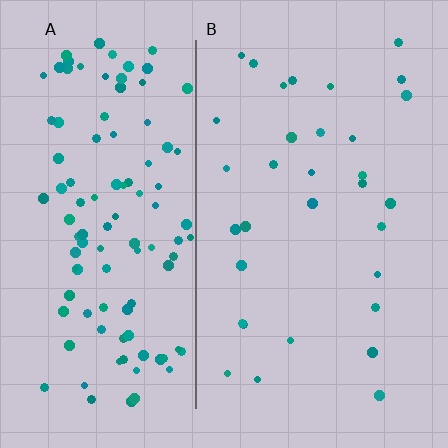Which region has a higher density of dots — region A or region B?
A (the left).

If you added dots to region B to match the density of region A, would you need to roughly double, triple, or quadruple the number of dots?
Approximately triple.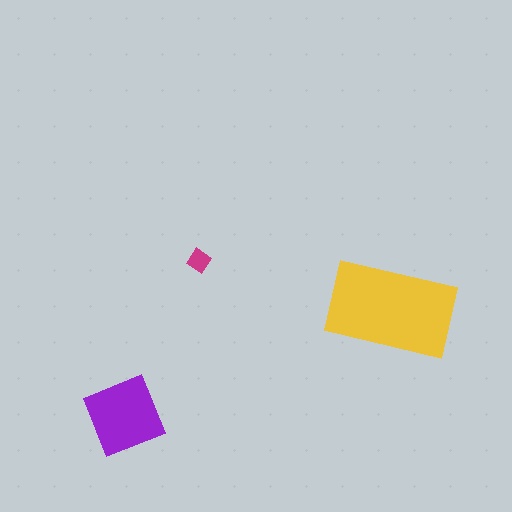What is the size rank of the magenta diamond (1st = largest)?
3rd.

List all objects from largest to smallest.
The yellow rectangle, the purple square, the magenta diamond.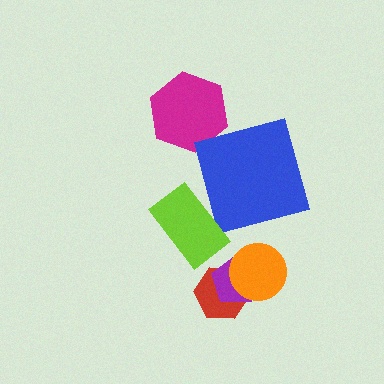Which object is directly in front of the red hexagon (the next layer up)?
The purple pentagon is directly in front of the red hexagon.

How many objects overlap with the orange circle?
2 objects overlap with the orange circle.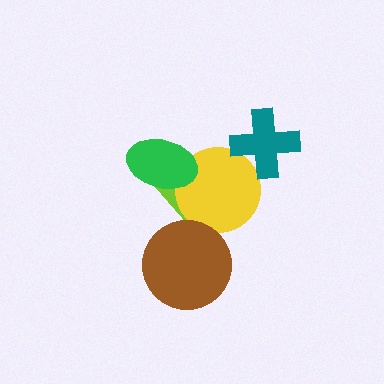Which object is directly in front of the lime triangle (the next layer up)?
The yellow circle is directly in front of the lime triangle.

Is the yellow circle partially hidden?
Yes, it is partially covered by another shape.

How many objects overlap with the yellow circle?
3 objects overlap with the yellow circle.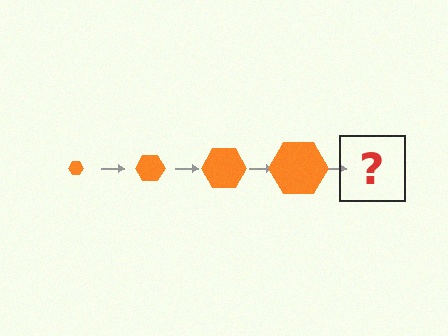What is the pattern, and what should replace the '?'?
The pattern is that the hexagon gets progressively larger each step. The '?' should be an orange hexagon, larger than the previous one.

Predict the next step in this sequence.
The next step is an orange hexagon, larger than the previous one.